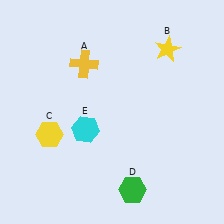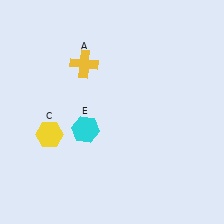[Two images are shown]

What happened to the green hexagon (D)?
The green hexagon (D) was removed in Image 2. It was in the bottom-right area of Image 1.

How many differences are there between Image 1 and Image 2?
There are 2 differences between the two images.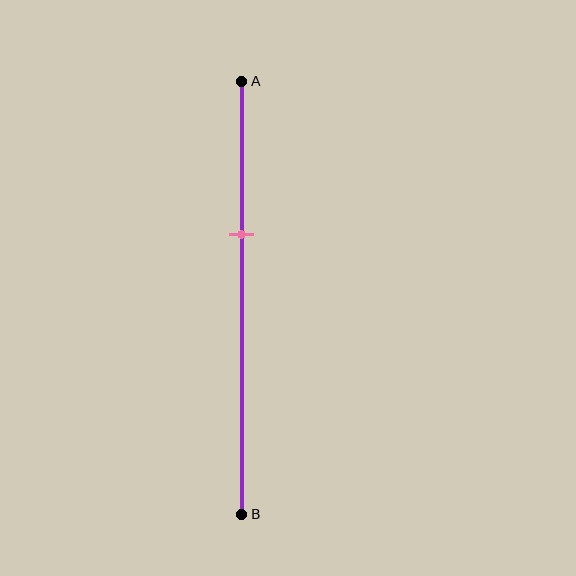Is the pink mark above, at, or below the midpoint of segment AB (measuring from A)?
The pink mark is above the midpoint of segment AB.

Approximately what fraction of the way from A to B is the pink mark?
The pink mark is approximately 35% of the way from A to B.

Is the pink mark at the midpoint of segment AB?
No, the mark is at about 35% from A, not at the 50% midpoint.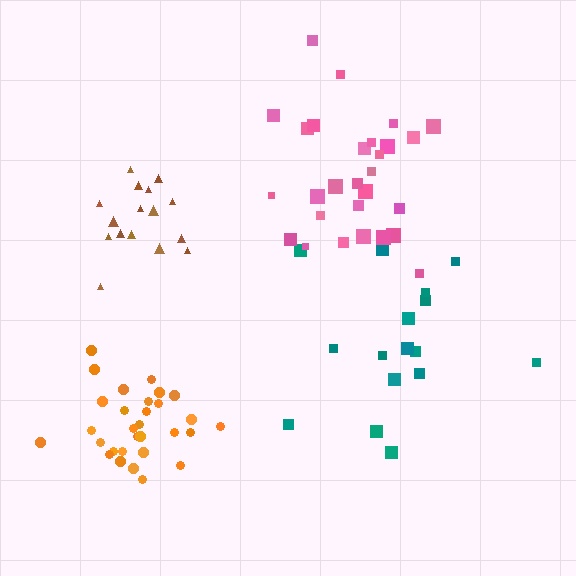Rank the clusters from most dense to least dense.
orange, brown, pink, teal.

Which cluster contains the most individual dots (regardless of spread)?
Orange (30).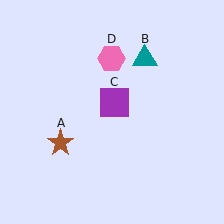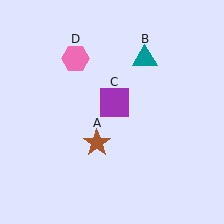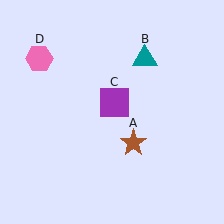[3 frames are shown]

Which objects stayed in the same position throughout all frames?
Teal triangle (object B) and purple square (object C) remained stationary.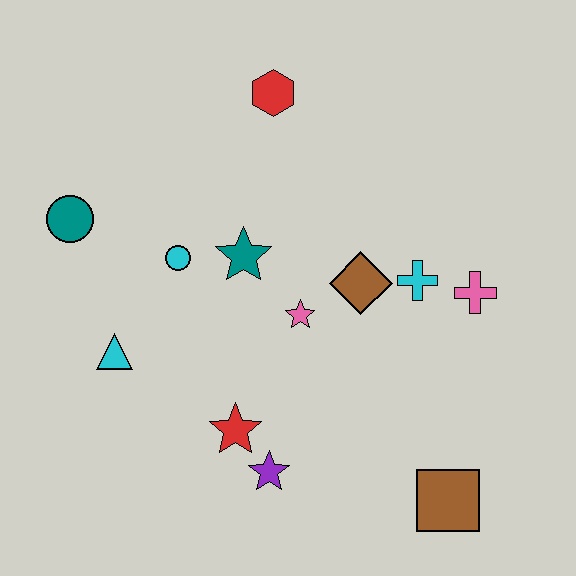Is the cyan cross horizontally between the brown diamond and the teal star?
No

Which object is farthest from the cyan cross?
The teal circle is farthest from the cyan cross.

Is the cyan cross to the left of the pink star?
No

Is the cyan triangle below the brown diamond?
Yes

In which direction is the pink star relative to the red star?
The pink star is above the red star.